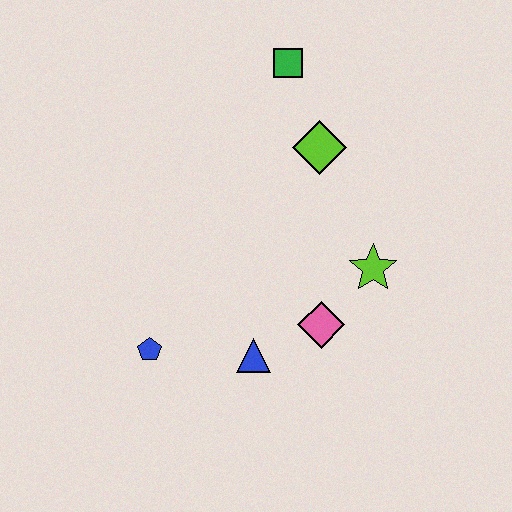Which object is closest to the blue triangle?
The pink diamond is closest to the blue triangle.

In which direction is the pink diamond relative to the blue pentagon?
The pink diamond is to the right of the blue pentagon.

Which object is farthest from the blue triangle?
The green square is farthest from the blue triangle.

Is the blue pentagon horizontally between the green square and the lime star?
No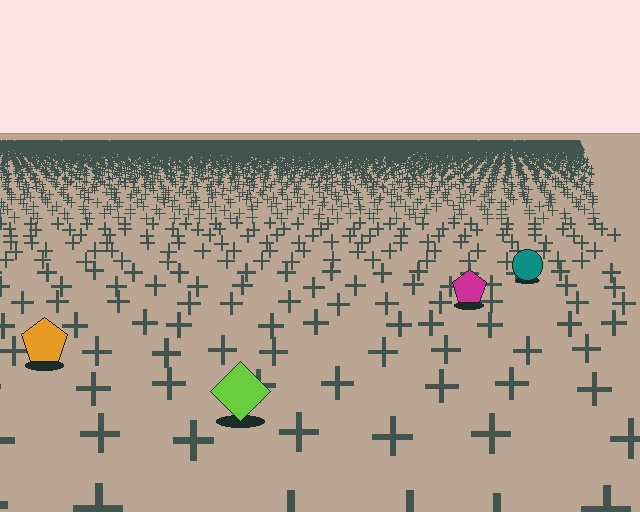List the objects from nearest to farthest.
From nearest to farthest: the lime diamond, the orange pentagon, the magenta pentagon, the teal circle.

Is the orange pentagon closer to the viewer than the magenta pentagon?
Yes. The orange pentagon is closer — you can tell from the texture gradient: the ground texture is coarser near it.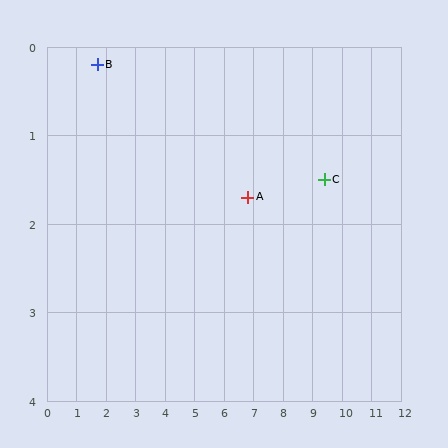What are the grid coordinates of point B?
Point B is at approximately (1.7, 0.2).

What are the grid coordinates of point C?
Point C is at approximately (9.4, 1.5).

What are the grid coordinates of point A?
Point A is at approximately (6.8, 1.7).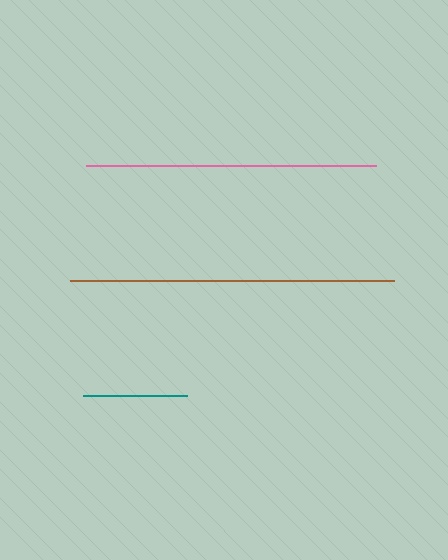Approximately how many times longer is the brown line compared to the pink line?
The brown line is approximately 1.1 times the length of the pink line.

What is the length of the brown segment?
The brown segment is approximately 324 pixels long.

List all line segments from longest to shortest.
From longest to shortest: brown, pink, teal.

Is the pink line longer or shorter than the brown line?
The brown line is longer than the pink line.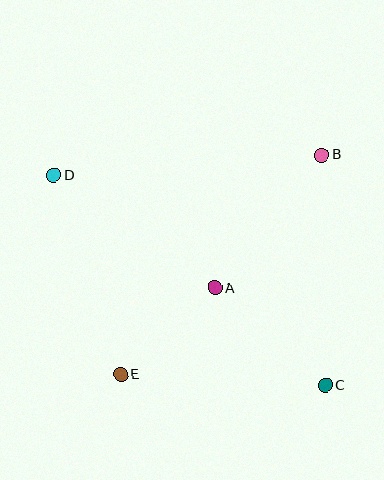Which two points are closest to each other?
Points A and E are closest to each other.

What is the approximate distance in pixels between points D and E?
The distance between D and E is approximately 210 pixels.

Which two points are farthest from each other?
Points C and D are farthest from each other.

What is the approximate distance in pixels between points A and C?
The distance between A and C is approximately 147 pixels.